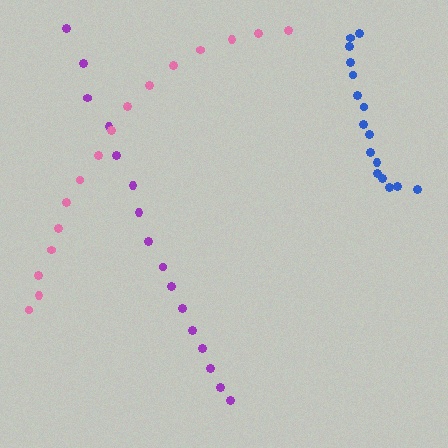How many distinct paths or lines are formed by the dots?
There are 3 distinct paths.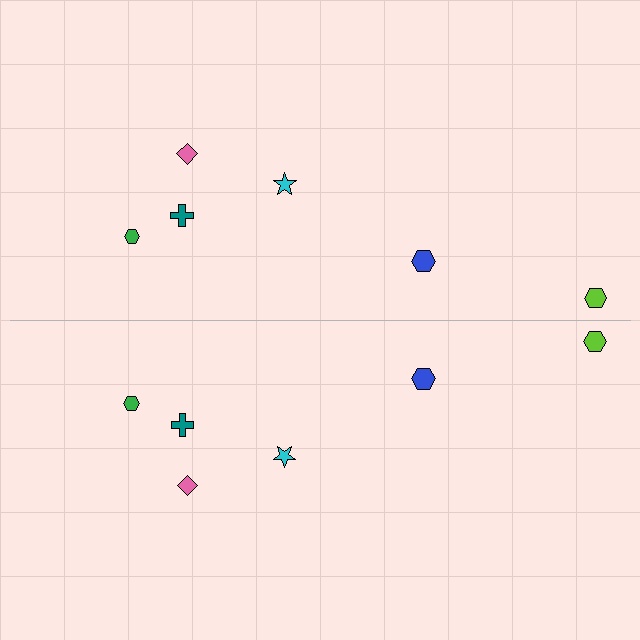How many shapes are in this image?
There are 12 shapes in this image.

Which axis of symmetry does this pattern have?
The pattern has a horizontal axis of symmetry running through the center of the image.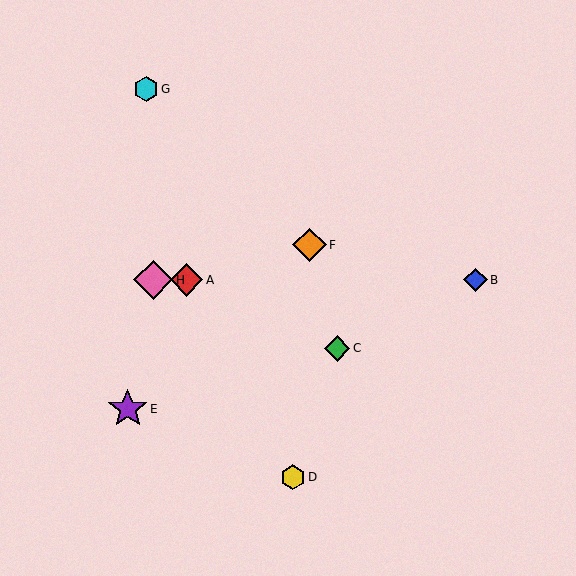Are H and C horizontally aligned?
No, H is at y≈280 and C is at y≈348.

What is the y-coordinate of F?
Object F is at y≈245.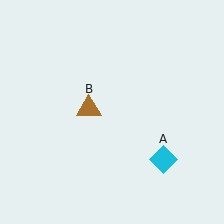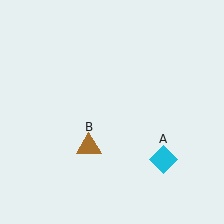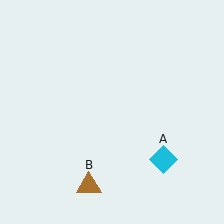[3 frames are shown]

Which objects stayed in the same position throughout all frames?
Cyan diamond (object A) remained stationary.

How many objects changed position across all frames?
1 object changed position: brown triangle (object B).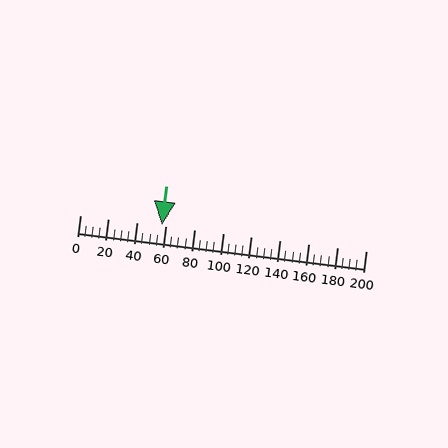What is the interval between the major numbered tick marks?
The major tick marks are spaced 20 units apart.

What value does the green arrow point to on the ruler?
The green arrow points to approximately 57.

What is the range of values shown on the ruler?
The ruler shows values from 0 to 200.